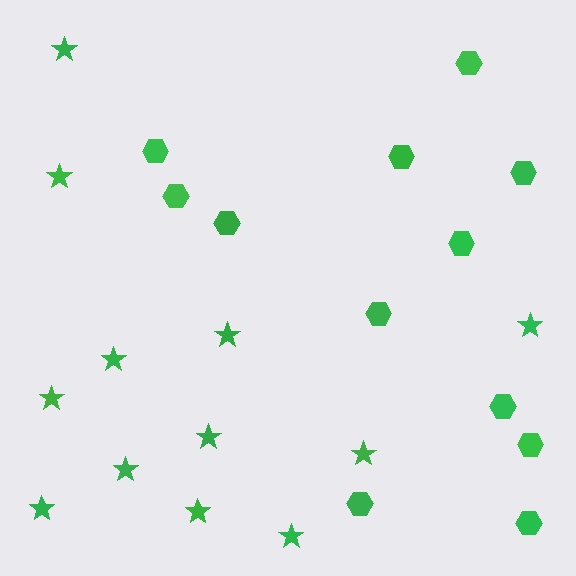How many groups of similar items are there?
There are 2 groups: one group of hexagons (12) and one group of stars (12).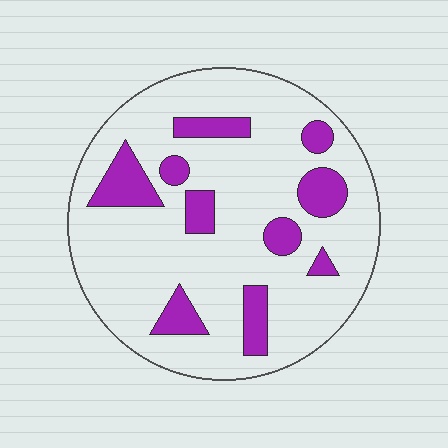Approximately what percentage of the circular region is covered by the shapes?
Approximately 20%.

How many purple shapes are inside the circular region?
10.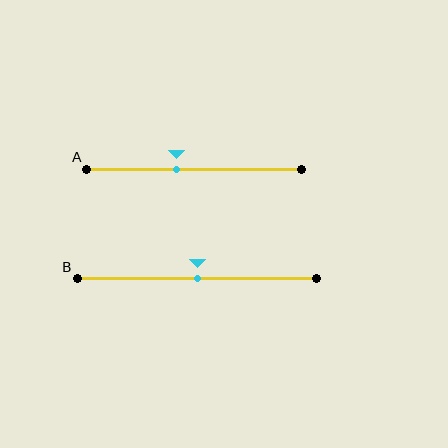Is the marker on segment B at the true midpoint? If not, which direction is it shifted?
Yes, the marker on segment B is at the true midpoint.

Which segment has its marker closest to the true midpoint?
Segment B has its marker closest to the true midpoint.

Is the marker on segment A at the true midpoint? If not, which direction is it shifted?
No, the marker on segment A is shifted to the left by about 8% of the segment length.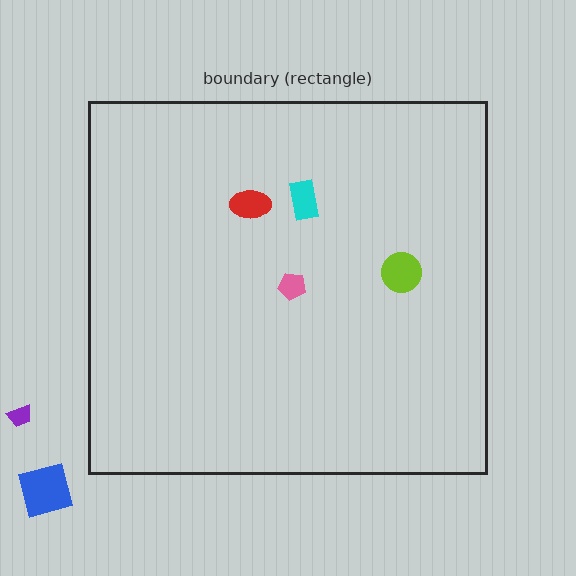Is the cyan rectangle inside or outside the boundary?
Inside.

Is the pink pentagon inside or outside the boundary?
Inside.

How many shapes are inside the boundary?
4 inside, 2 outside.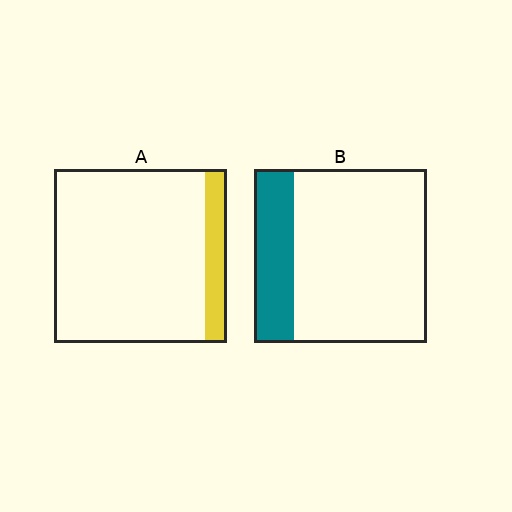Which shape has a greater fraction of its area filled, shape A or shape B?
Shape B.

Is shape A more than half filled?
No.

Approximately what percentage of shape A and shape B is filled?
A is approximately 15% and B is approximately 25%.